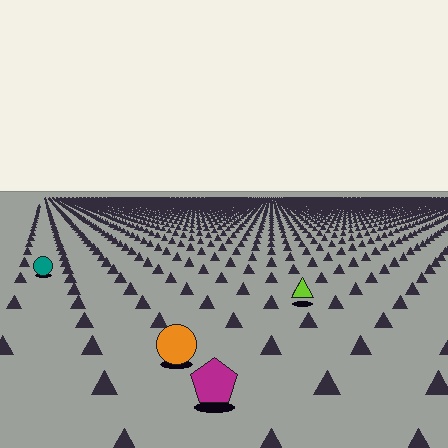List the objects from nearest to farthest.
From nearest to farthest: the magenta pentagon, the orange circle, the lime triangle, the teal circle.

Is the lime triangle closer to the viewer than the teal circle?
Yes. The lime triangle is closer — you can tell from the texture gradient: the ground texture is coarser near it.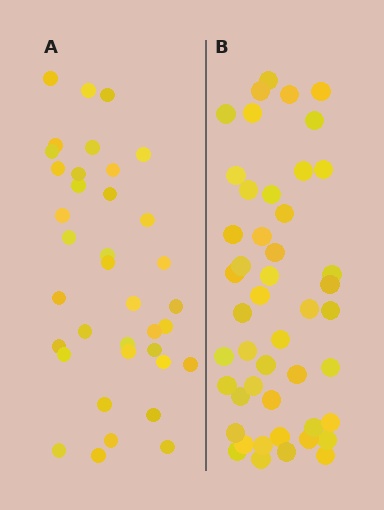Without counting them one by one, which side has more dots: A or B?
Region B (the right region) has more dots.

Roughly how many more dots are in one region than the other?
Region B has roughly 10 or so more dots than region A.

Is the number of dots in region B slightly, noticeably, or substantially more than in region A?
Region B has noticeably more, but not dramatically so. The ratio is roughly 1.3 to 1.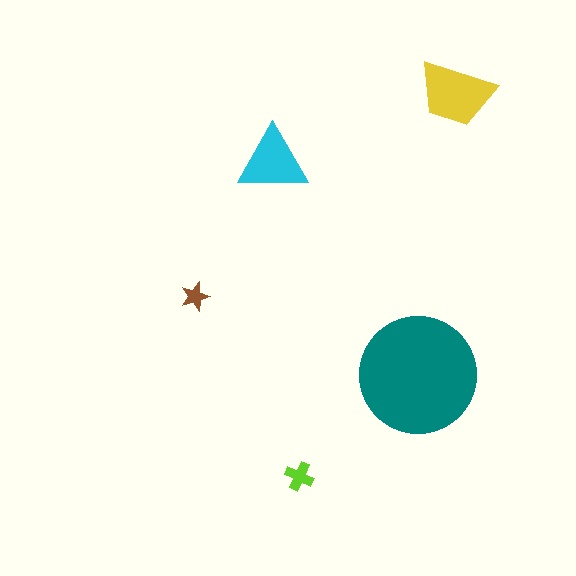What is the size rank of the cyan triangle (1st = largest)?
3rd.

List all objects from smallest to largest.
The brown star, the lime cross, the cyan triangle, the yellow trapezoid, the teal circle.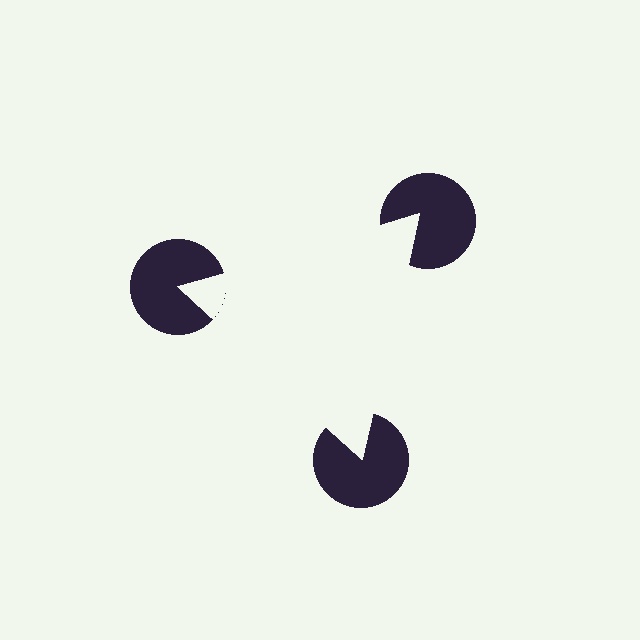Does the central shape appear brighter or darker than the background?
It typically appears slightly brighter than the background, even though no actual brightness change is drawn.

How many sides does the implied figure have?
3 sides.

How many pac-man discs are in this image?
There are 3 — one at each vertex of the illusory triangle.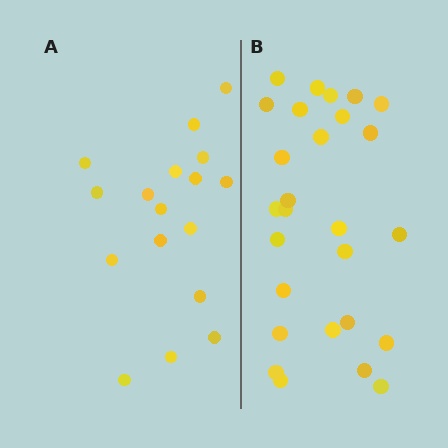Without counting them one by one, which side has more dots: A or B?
Region B (the right region) has more dots.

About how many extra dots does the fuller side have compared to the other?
Region B has roughly 10 or so more dots than region A.